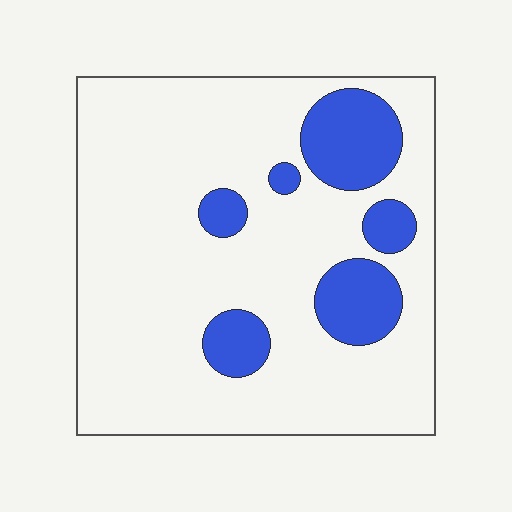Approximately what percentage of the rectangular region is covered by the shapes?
Approximately 20%.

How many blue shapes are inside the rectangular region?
6.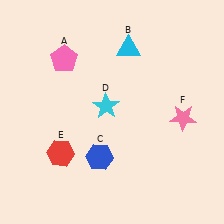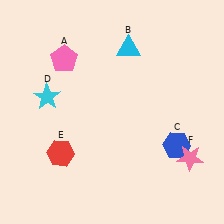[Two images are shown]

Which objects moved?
The objects that moved are: the blue hexagon (C), the cyan star (D), the pink star (F).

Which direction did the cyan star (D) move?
The cyan star (D) moved left.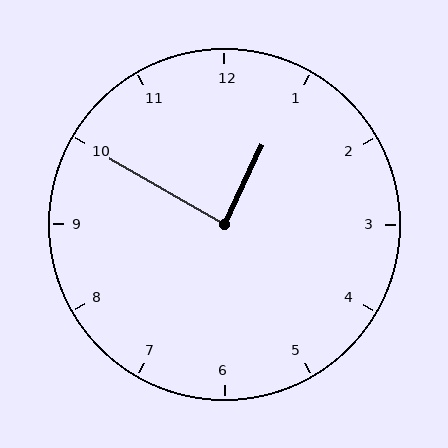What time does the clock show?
12:50.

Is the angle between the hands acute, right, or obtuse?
It is right.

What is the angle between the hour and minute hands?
Approximately 85 degrees.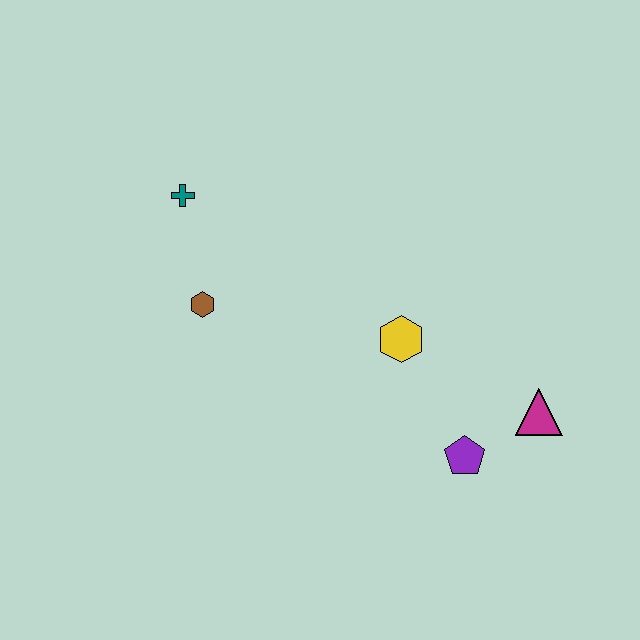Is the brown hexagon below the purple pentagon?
No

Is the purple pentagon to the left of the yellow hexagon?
No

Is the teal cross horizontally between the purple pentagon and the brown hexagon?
No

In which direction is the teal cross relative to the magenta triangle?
The teal cross is to the left of the magenta triangle.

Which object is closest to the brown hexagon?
The teal cross is closest to the brown hexagon.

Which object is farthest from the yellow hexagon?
The teal cross is farthest from the yellow hexagon.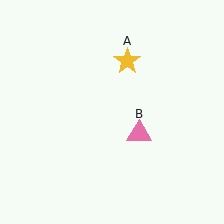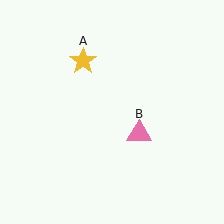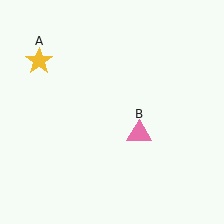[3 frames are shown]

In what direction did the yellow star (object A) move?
The yellow star (object A) moved left.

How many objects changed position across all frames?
1 object changed position: yellow star (object A).